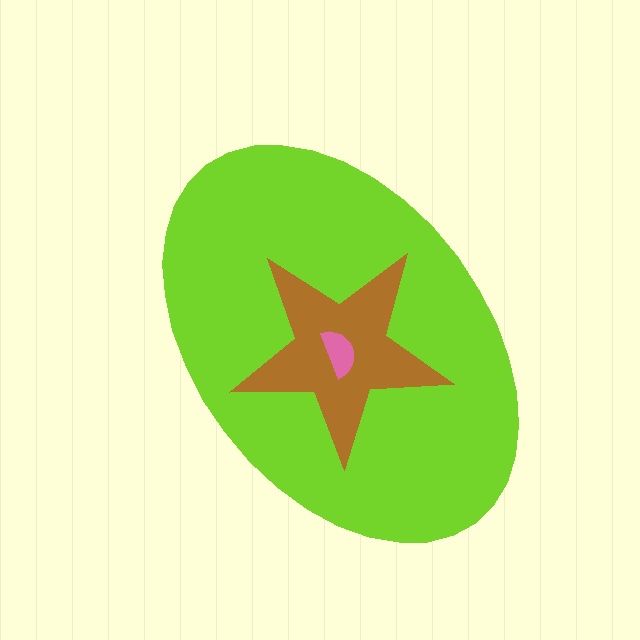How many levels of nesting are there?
3.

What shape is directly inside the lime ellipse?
The brown star.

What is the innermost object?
The pink semicircle.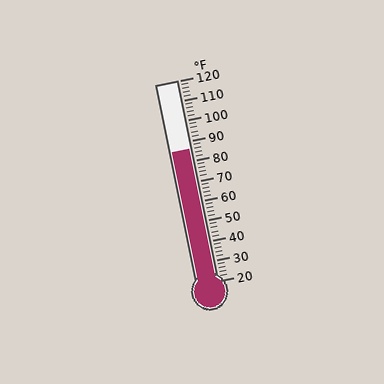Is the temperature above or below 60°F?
The temperature is above 60°F.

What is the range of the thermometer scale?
The thermometer scale ranges from 20°F to 120°F.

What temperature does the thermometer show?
The thermometer shows approximately 86°F.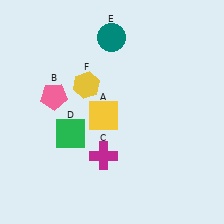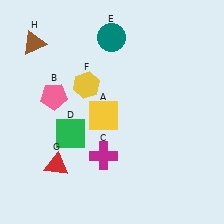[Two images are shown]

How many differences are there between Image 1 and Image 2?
There are 2 differences between the two images.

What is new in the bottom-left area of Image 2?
A red triangle (G) was added in the bottom-left area of Image 2.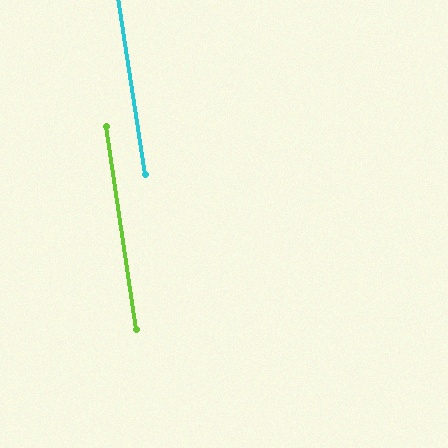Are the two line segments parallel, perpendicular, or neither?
Parallel — their directions differ by only 0.5°.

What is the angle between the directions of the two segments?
Approximately 0 degrees.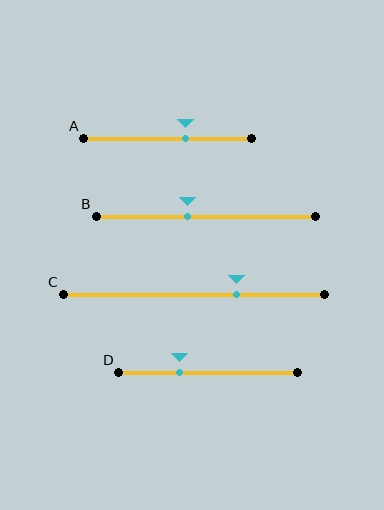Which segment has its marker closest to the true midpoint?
Segment B has its marker closest to the true midpoint.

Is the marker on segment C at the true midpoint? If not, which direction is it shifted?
No, the marker on segment C is shifted to the right by about 16% of the segment length.